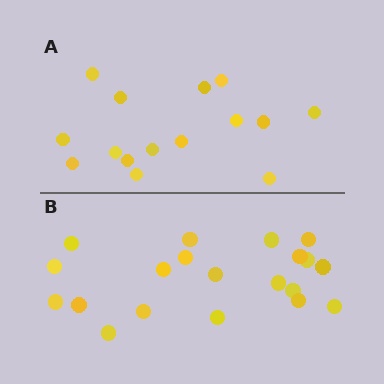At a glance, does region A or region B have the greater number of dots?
Region B (the bottom region) has more dots.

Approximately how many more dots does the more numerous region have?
Region B has about 5 more dots than region A.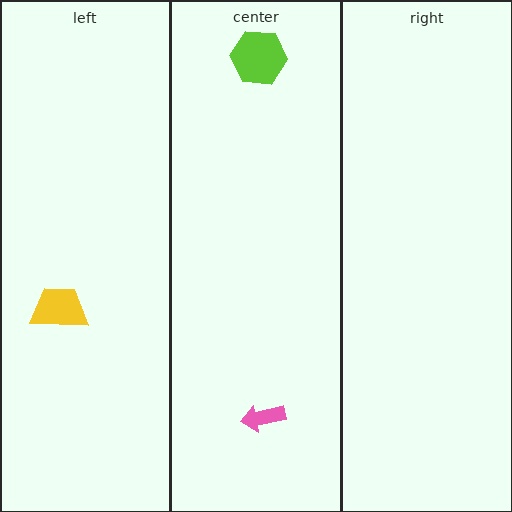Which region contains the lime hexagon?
The center region.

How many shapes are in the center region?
2.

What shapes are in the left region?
The yellow trapezoid.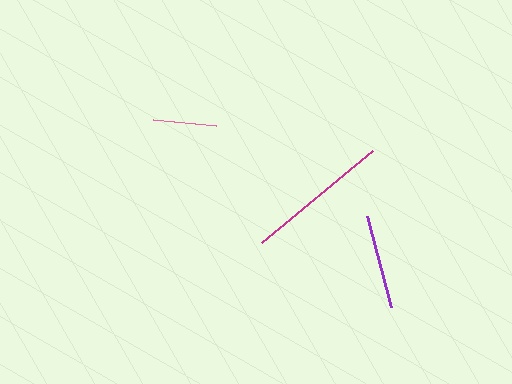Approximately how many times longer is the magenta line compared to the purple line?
The magenta line is approximately 1.5 times the length of the purple line.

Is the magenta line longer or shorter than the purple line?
The magenta line is longer than the purple line.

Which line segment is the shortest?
The pink line is the shortest at approximately 64 pixels.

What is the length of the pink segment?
The pink segment is approximately 64 pixels long.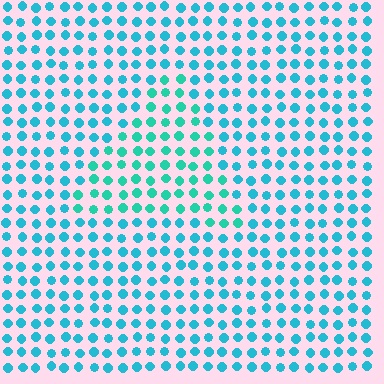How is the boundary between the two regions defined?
The boundary is defined purely by a slight shift in hue (about 22 degrees). Spacing, size, and orientation are identical on both sides.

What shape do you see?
I see a triangle.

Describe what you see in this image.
The image is filled with small cyan elements in a uniform arrangement. A triangle-shaped region is visible where the elements are tinted to a slightly different hue, forming a subtle color boundary.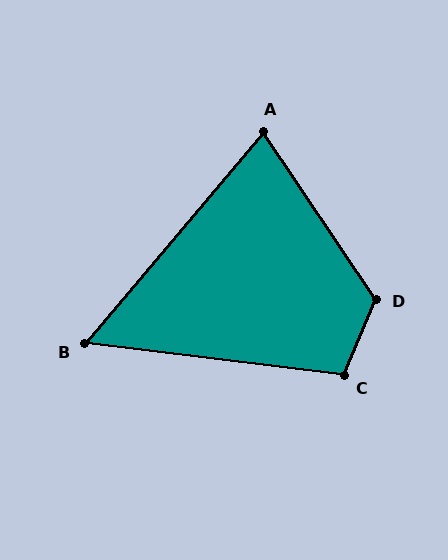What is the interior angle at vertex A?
Approximately 74 degrees (acute).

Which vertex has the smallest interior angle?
B, at approximately 57 degrees.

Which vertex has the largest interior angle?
D, at approximately 123 degrees.